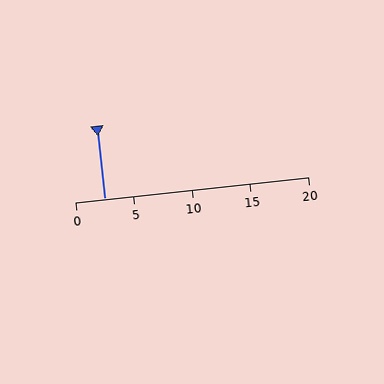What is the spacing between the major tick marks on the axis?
The major ticks are spaced 5 apart.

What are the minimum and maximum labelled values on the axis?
The axis runs from 0 to 20.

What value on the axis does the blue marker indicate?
The marker indicates approximately 2.5.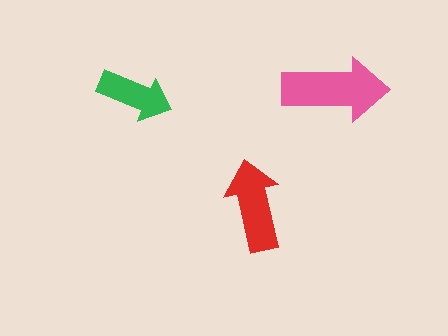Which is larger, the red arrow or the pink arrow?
The pink one.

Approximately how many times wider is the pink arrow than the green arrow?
About 1.5 times wider.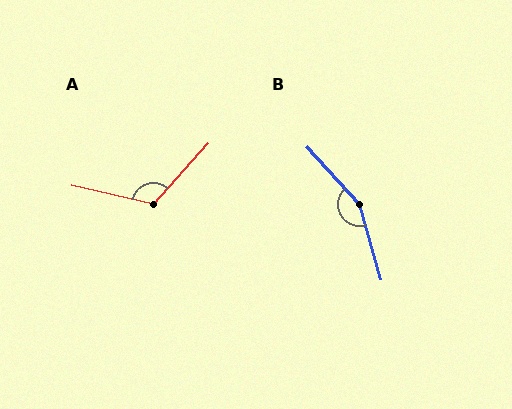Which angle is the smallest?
A, at approximately 119 degrees.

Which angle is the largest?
B, at approximately 154 degrees.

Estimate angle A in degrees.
Approximately 119 degrees.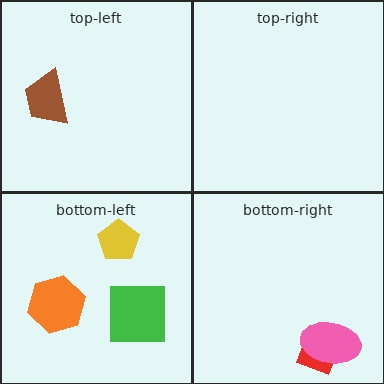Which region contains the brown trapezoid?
The top-left region.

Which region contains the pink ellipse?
The bottom-right region.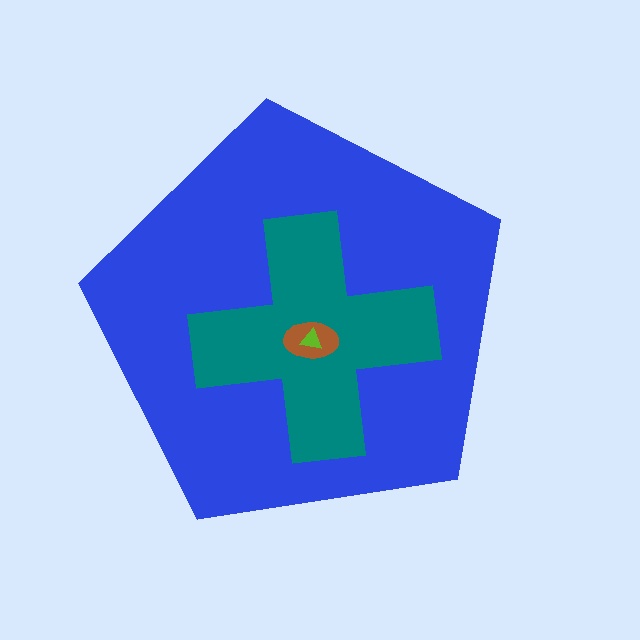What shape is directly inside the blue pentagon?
The teal cross.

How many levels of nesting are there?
4.